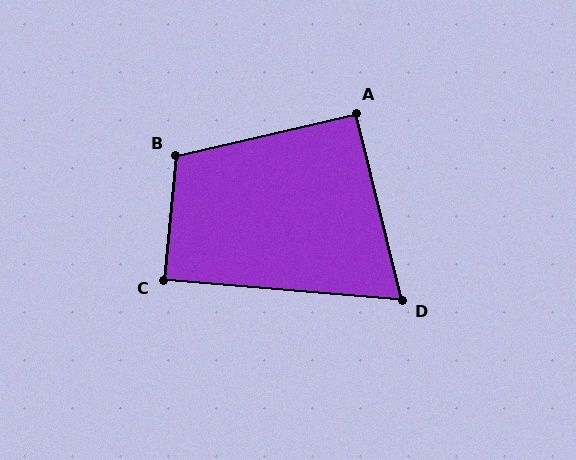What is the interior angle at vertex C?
Approximately 89 degrees (approximately right).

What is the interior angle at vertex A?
Approximately 91 degrees (approximately right).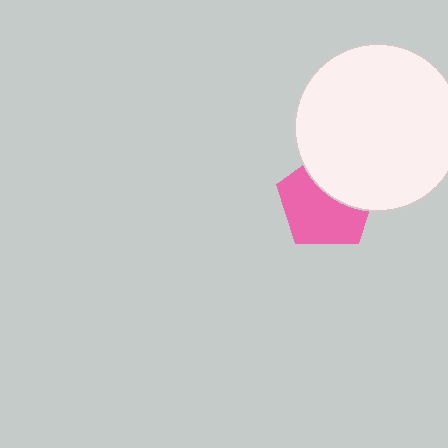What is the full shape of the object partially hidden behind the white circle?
The partially hidden object is a pink pentagon.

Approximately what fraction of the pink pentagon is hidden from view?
Roughly 38% of the pink pentagon is hidden behind the white circle.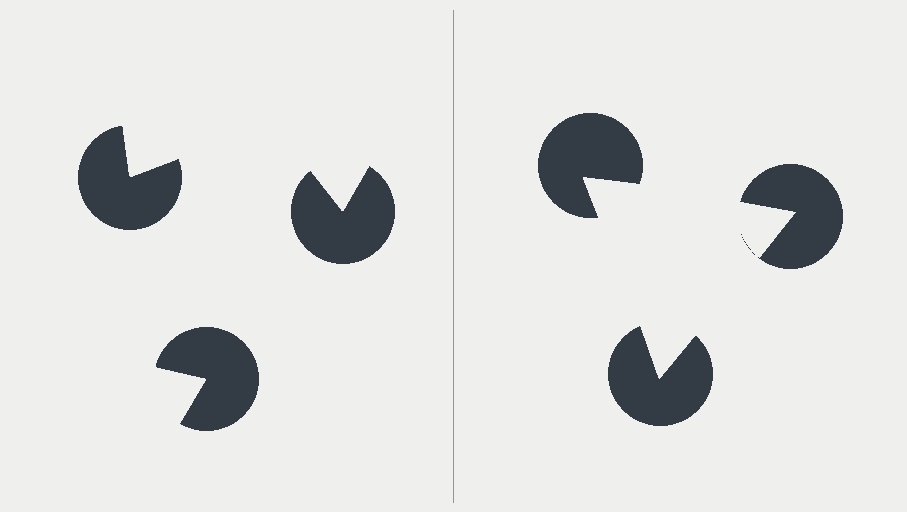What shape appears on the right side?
An illusory triangle.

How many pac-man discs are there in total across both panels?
6 — 3 on each side.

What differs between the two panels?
The pac-man discs are positioned identically on both sides; only the wedge orientations differ. On the right they align to a triangle; on the left they are misaligned.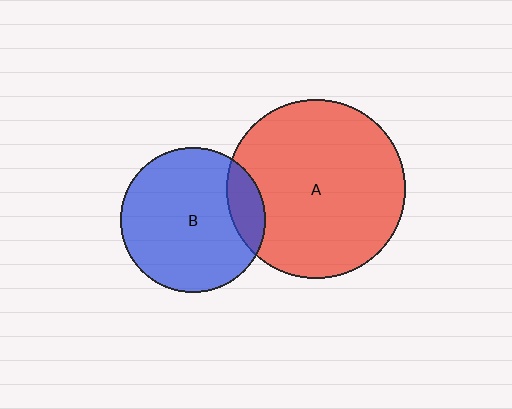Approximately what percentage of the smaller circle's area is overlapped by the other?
Approximately 15%.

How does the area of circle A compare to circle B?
Approximately 1.5 times.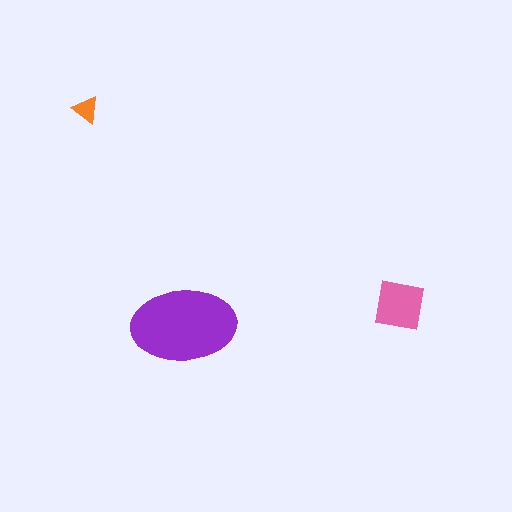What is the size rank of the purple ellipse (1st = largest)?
1st.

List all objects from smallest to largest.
The orange triangle, the pink square, the purple ellipse.